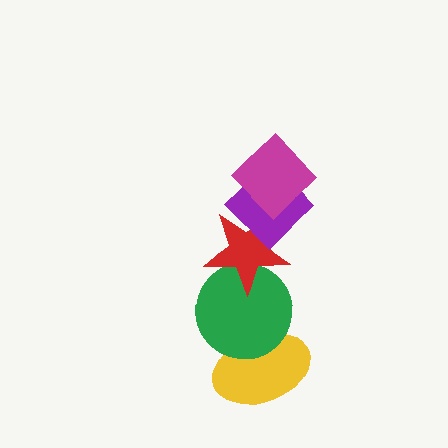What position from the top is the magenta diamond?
The magenta diamond is 1st from the top.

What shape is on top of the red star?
The purple diamond is on top of the red star.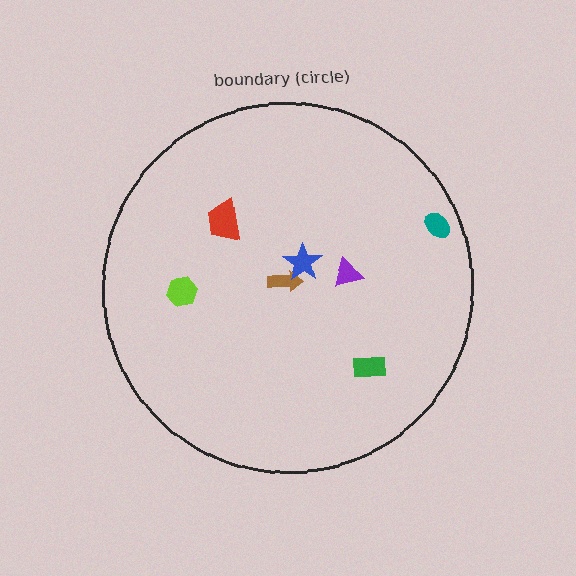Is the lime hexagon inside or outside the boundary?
Inside.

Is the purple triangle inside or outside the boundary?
Inside.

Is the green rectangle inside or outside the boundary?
Inside.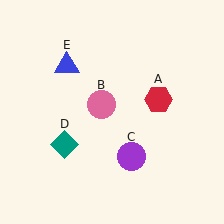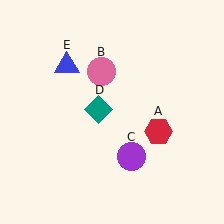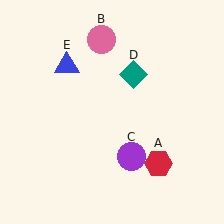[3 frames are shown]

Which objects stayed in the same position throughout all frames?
Purple circle (object C) and blue triangle (object E) remained stationary.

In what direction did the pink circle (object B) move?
The pink circle (object B) moved up.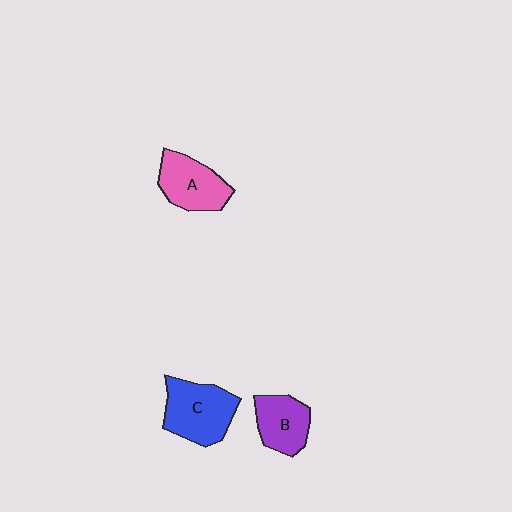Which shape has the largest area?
Shape C (blue).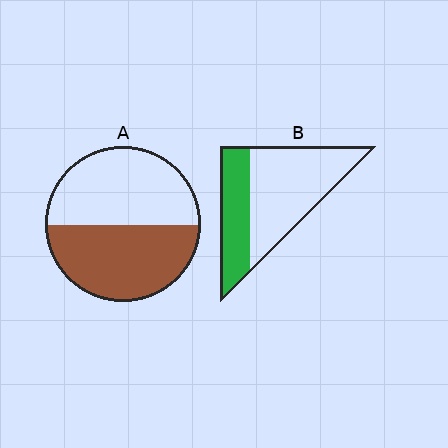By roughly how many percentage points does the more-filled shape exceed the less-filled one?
By roughly 15 percentage points (A over B).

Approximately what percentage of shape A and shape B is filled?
A is approximately 50% and B is approximately 35%.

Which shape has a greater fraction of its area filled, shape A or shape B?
Shape A.